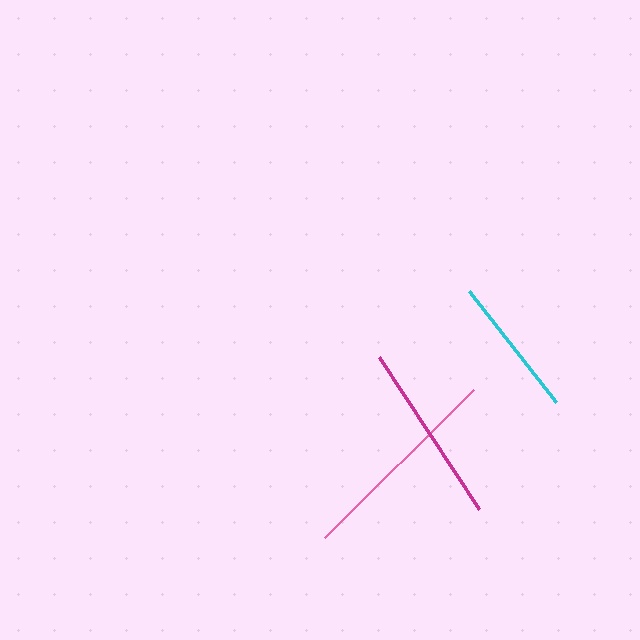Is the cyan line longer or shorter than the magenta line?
The magenta line is longer than the cyan line.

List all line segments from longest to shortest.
From longest to shortest: pink, magenta, cyan.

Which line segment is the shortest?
The cyan line is the shortest at approximately 141 pixels.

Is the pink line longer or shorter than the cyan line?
The pink line is longer than the cyan line.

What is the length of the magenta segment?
The magenta segment is approximately 182 pixels long.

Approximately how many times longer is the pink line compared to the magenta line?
The pink line is approximately 1.2 times the length of the magenta line.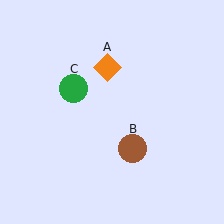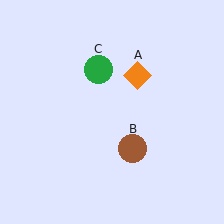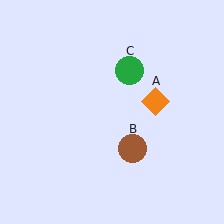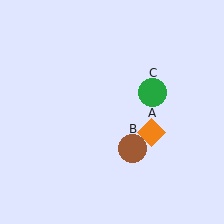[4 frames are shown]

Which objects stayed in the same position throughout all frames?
Brown circle (object B) remained stationary.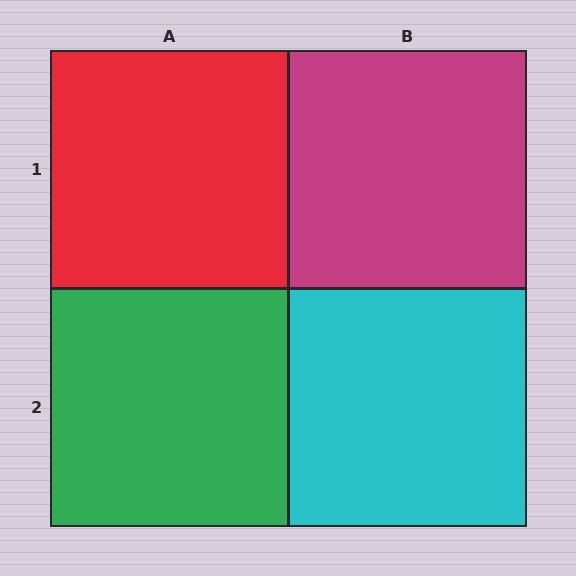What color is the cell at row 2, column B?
Cyan.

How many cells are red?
1 cell is red.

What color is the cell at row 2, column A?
Green.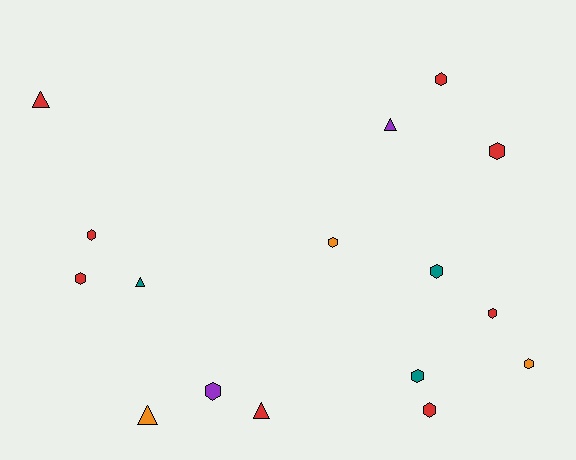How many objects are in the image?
There are 16 objects.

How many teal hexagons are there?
There are 2 teal hexagons.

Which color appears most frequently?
Red, with 8 objects.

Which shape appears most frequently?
Hexagon, with 11 objects.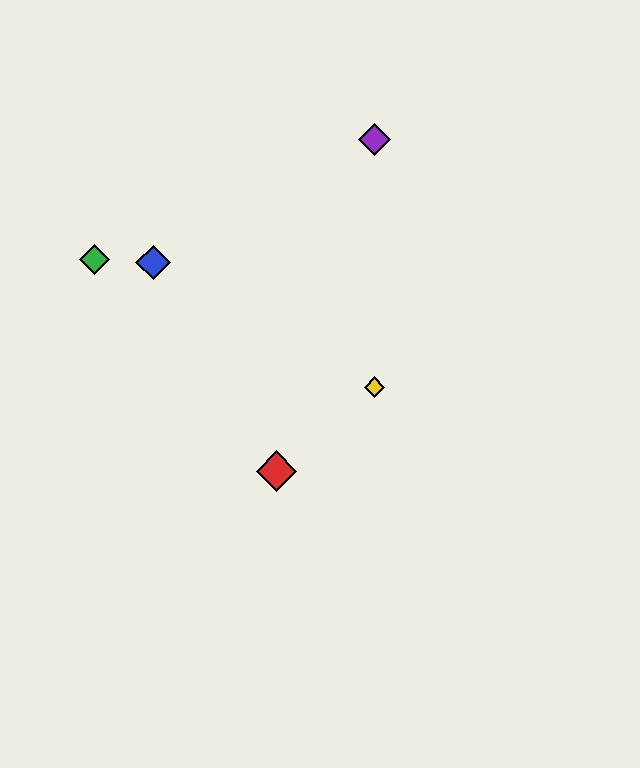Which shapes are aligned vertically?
The yellow diamond, the purple diamond are aligned vertically.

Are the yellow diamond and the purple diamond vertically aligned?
Yes, both are at x≈374.